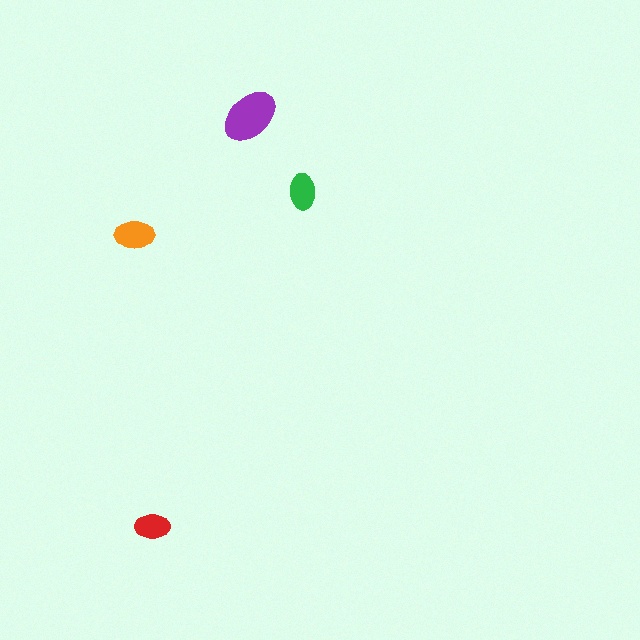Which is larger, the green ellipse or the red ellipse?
The green one.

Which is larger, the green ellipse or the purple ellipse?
The purple one.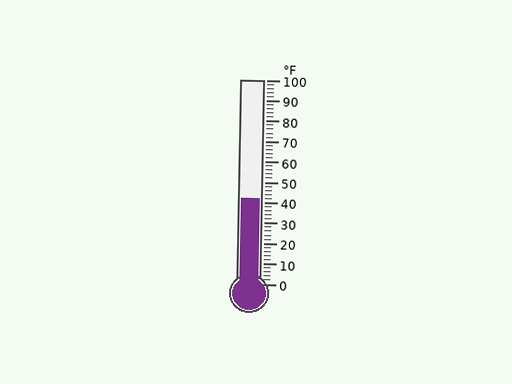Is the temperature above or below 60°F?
The temperature is below 60°F.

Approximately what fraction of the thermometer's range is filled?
The thermometer is filled to approximately 40% of its range.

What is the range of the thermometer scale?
The thermometer scale ranges from 0°F to 100°F.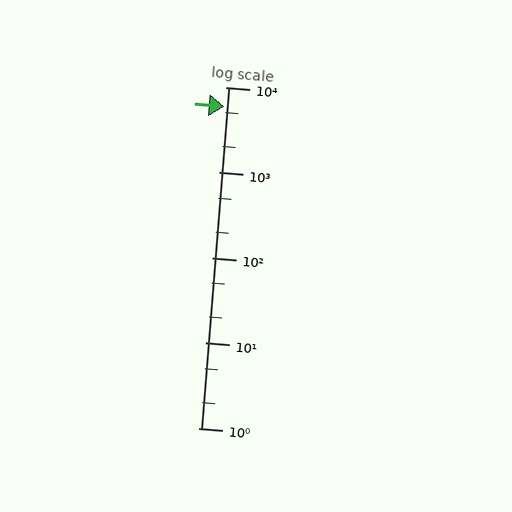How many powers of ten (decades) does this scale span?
The scale spans 4 decades, from 1 to 10000.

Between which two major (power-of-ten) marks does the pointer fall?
The pointer is between 1000 and 10000.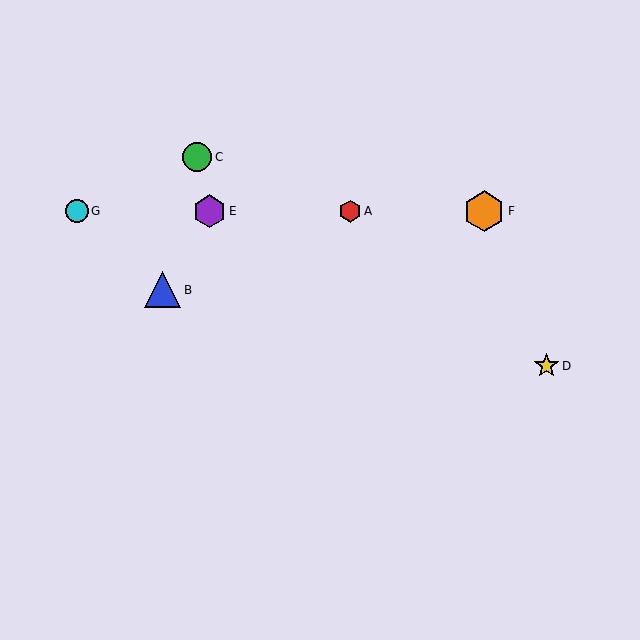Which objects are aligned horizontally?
Objects A, E, F, G are aligned horizontally.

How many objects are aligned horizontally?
4 objects (A, E, F, G) are aligned horizontally.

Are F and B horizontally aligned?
No, F is at y≈211 and B is at y≈290.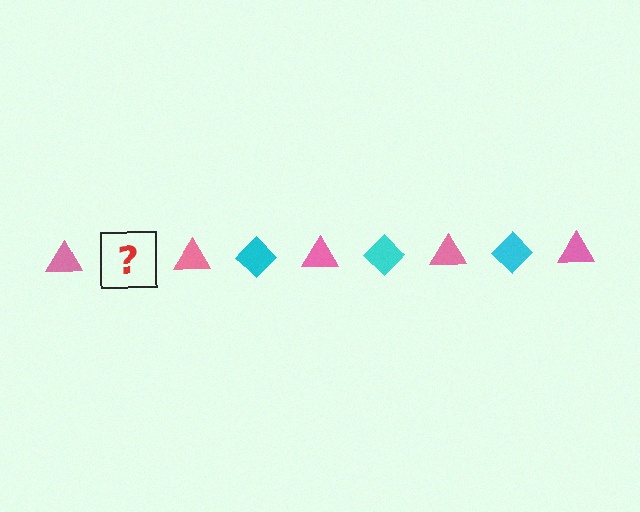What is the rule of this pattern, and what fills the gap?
The rule is that the pattern alternates between pink triangle and cyan diamond. The gap should be filled with a cyan diamond.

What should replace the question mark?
The question mark should be replaced with a cyan diamond.